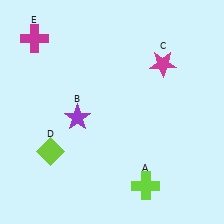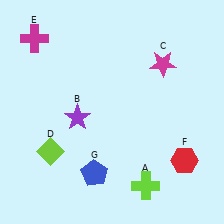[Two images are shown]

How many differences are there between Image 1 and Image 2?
There are 2 differences between the two images.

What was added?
A red hexagon (F), a blue pentagon (G) were added in Image 2.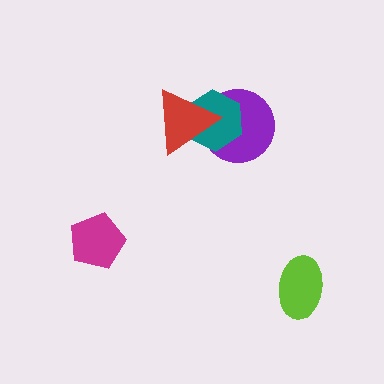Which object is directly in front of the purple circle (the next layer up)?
The teal hexagon is directly in front of the purple circle.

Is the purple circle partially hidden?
Yes, it is partially covered by another shape.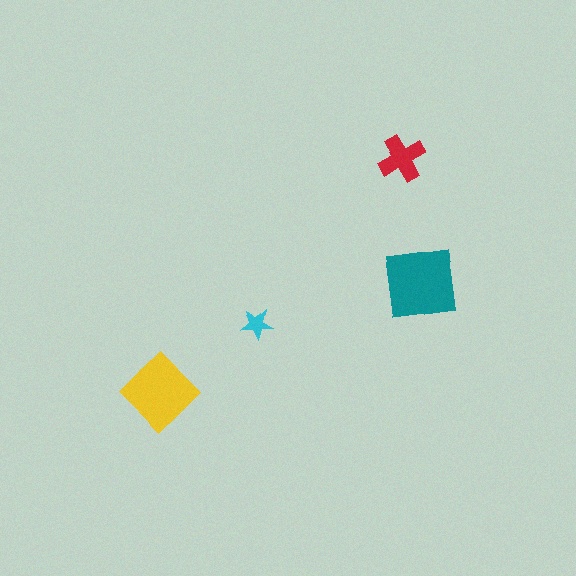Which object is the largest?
The teal square.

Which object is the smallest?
The cyan star.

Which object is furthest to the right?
The teal square is rightmost.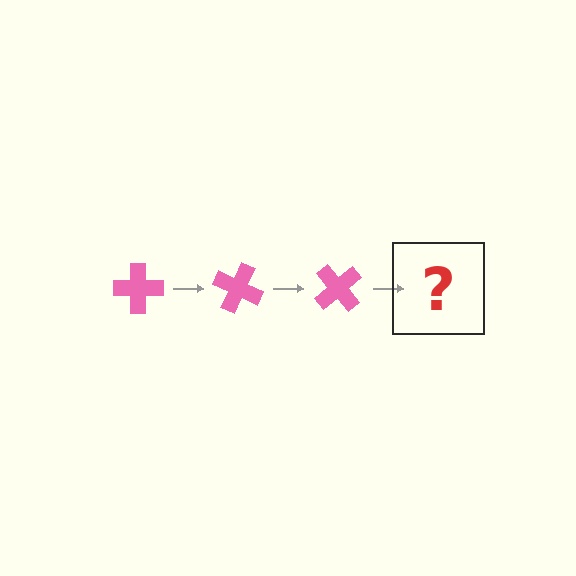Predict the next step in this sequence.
The next step is a pink cross rotated 75 degrees.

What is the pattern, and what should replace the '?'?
The pattern is that the cross rotates 25 degrees each step. The '?' should be a pink cross rotated 75 degrees.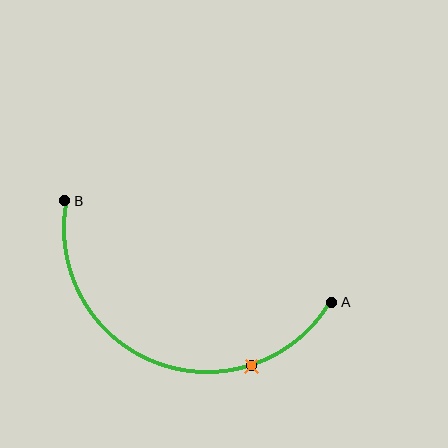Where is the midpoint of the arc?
The arc midpoint is the point on the curve farthest from the straight line joining A and B. It sits below that line.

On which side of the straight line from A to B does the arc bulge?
The arc bulges below the straight line connecting A and B.